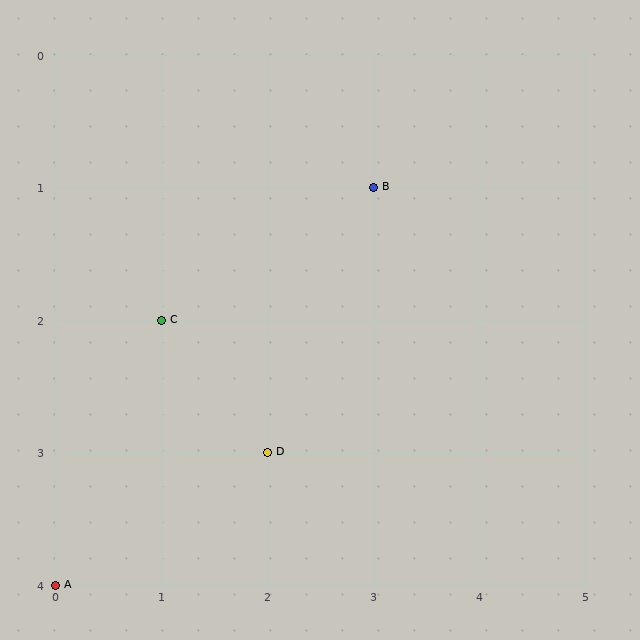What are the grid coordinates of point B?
Point B is at grid coordinates (3, 1).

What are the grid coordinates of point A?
Point A is at grid coordinates (0, 4).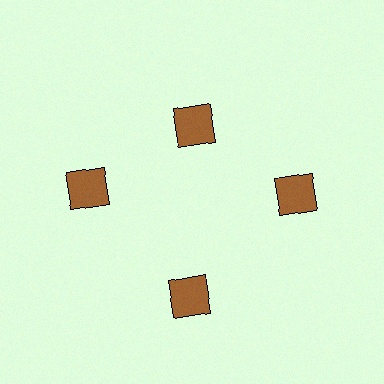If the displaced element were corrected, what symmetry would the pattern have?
It would have 4-fold rotational symmetry — the pattern would map onto itself every 90 degrees.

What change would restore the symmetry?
The symmetry would be restored by moving it outward, back onto the ring so that all 4 squares sit at equal angles and equal distance from the center.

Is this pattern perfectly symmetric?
No. The 4 brown squares are arranged in a ring, but one element near the 12 o'clock position is pulled inward toward the center, breaking the 4-fold rotational symmetry.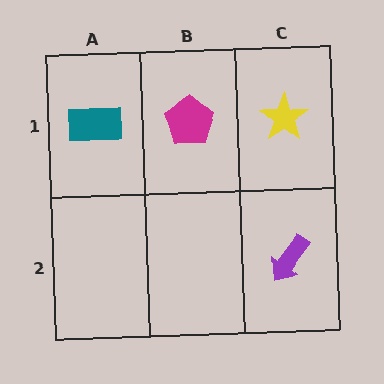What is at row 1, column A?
A teal rectangle.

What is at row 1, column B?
A magenta pentagon.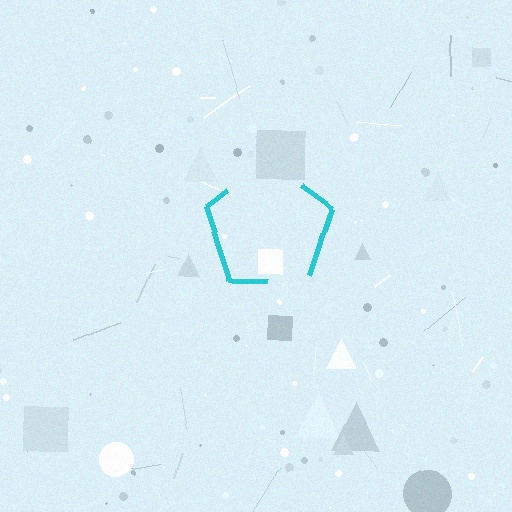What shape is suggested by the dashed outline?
The dashed outline suggests a pentagon.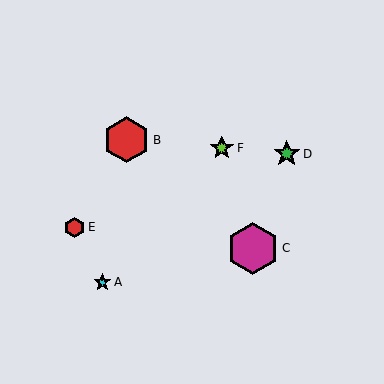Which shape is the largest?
The magenta hexagon (labeled C) is the largest.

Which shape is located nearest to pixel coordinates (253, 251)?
The magenta hexagon (labeled C) at (253, 248) is nearest to that location.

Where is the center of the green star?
The center of the green star is at (287, 154).